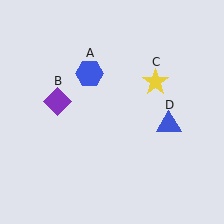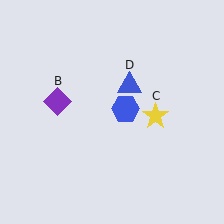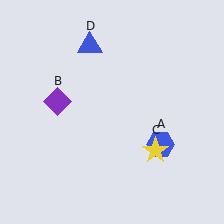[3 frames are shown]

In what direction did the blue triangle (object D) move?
The blue triangle (object D) moved up and to the left.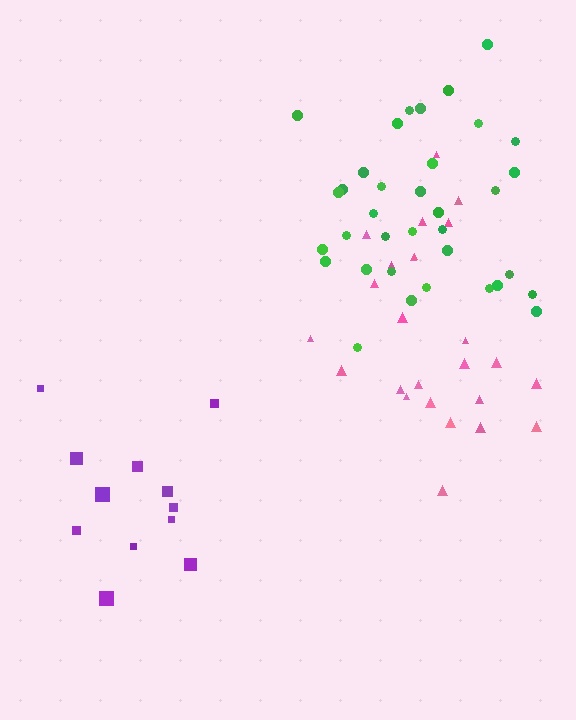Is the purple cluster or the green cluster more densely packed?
Green.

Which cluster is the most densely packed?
Green.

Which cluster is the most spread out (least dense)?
Purple.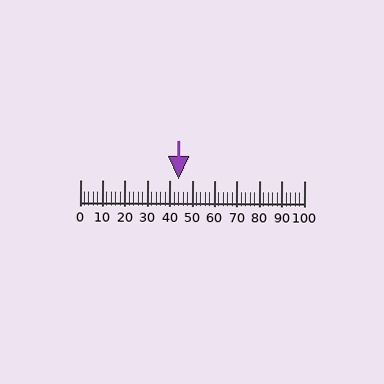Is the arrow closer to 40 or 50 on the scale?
The arrow is closer to 40.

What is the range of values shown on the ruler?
The ruler shows values from 0 to 100.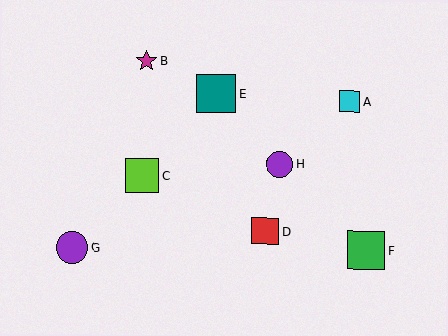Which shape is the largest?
The teal square (labeled E) is the largest.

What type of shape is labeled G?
Shape G is a purple circle.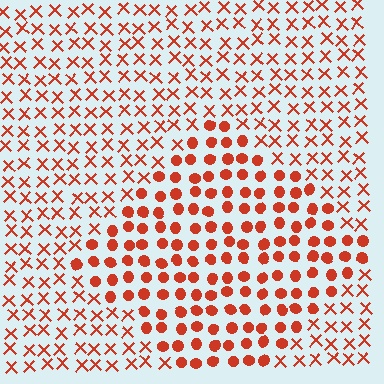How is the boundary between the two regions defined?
The boundary is defined by a change in element shape: circles inside vs. X marks outside. All elements share the same color and spacing.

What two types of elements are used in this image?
The image uses circles inside the diamond region and X marks outside it.